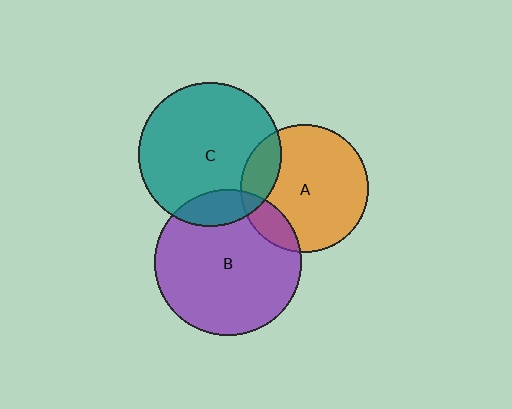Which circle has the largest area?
Circle B (purple).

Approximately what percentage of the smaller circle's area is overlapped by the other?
Approximately 15%.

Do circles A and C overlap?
Yes.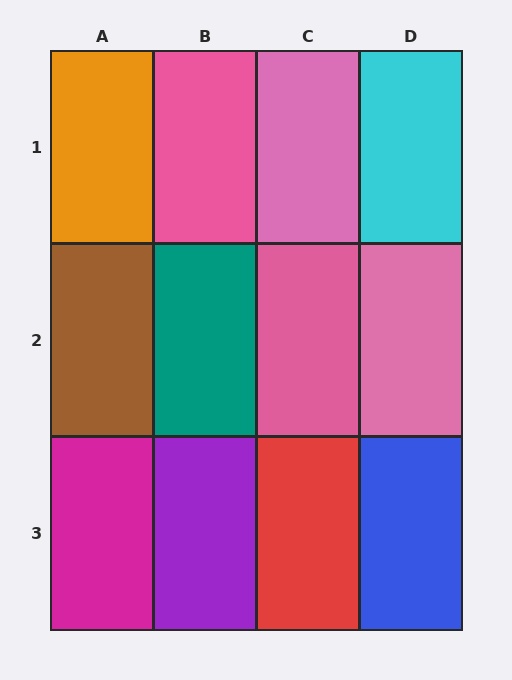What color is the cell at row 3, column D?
Blue.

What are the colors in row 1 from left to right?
Orange, pink, pink, cyan.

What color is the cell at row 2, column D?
Pink.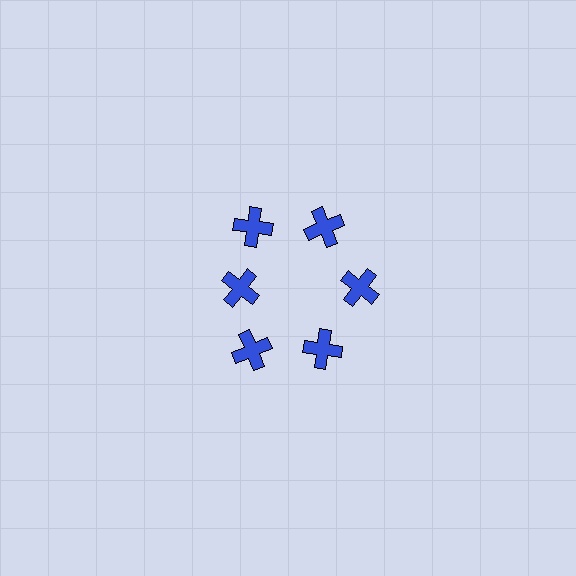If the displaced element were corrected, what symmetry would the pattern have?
It would have 6-fold rotational symmetry — the pattern would map onto itself every 60 degrees.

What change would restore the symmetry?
The symmetry would be restored by moving it outward, back onto the ring so that all 6 crosses sit at equal angles and equal distance from the center.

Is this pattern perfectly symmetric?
No. The 6 blue crosses are arranged in a ring, but one element near the 9 o'clock position is pulled inward toward the center, breaking the 6-fold rotational symmetry.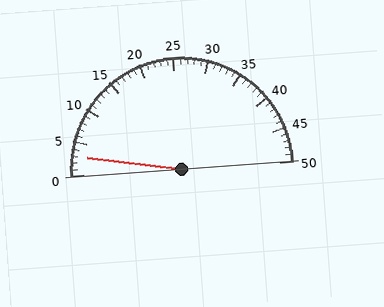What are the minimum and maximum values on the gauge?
The gauge ranges from 0 to 50.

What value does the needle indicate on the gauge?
The needle indicates approximately 3.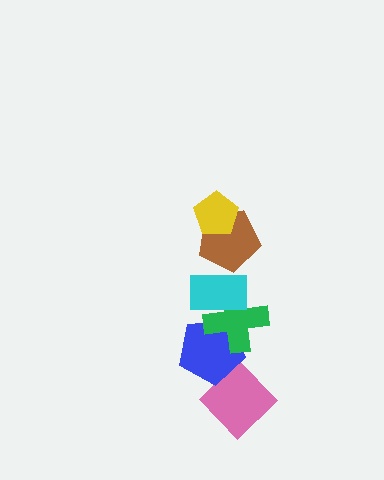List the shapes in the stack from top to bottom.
From top to bottom: the yellow pentagon, the brown pentagon, the cyan rectangle, the green cross, the blue pentagon, the pink diamond.